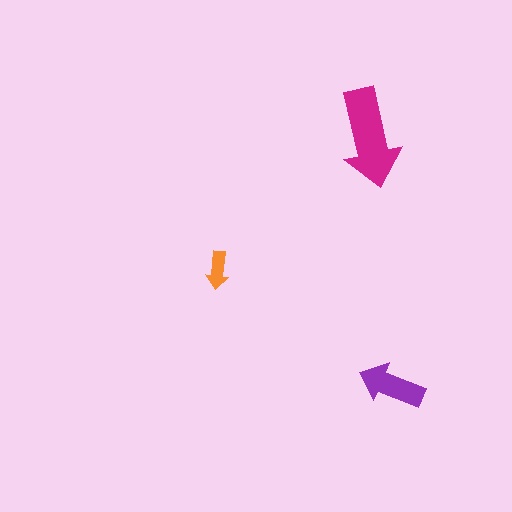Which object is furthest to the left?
The orange arrow is leftmost.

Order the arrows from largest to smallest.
the magenta one, the purple one, the orange one.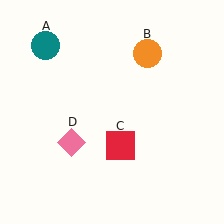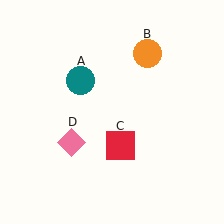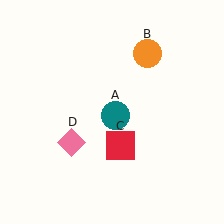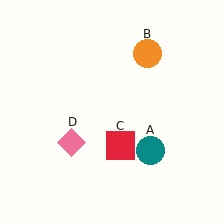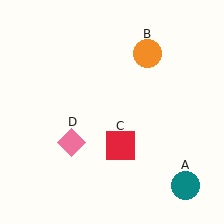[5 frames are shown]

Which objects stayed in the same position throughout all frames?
Orange circle (object B) and red square (object C) and pink diamond (object D) remained stationary.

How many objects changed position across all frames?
1 object changed position: teal circle (object A).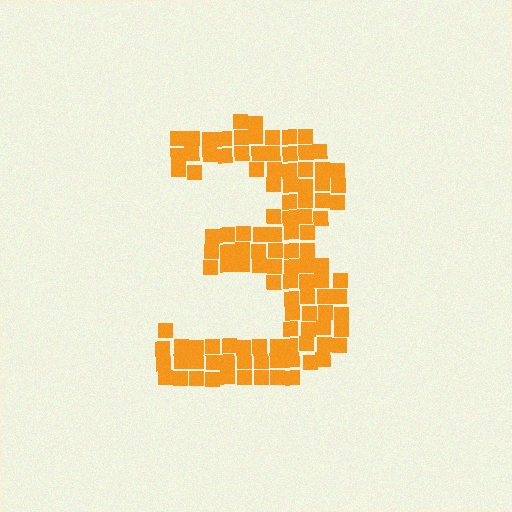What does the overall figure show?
The overall figure shows the digit 3.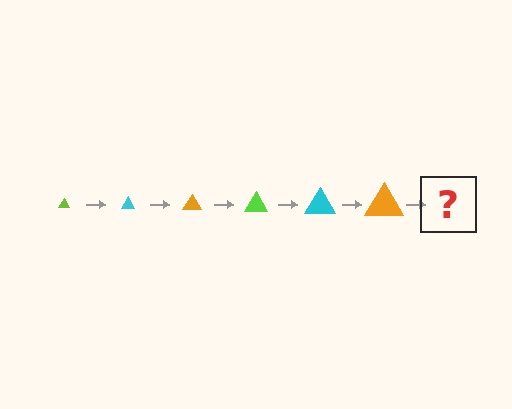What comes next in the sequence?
The next element should be a lime triangle, larger than the previous one.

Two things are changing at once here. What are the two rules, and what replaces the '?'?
The two rules are that the triangle grows larger each step and the color cycles through lime, cyan, and orange. The '?' should be a lime triangle, larger than the previous one.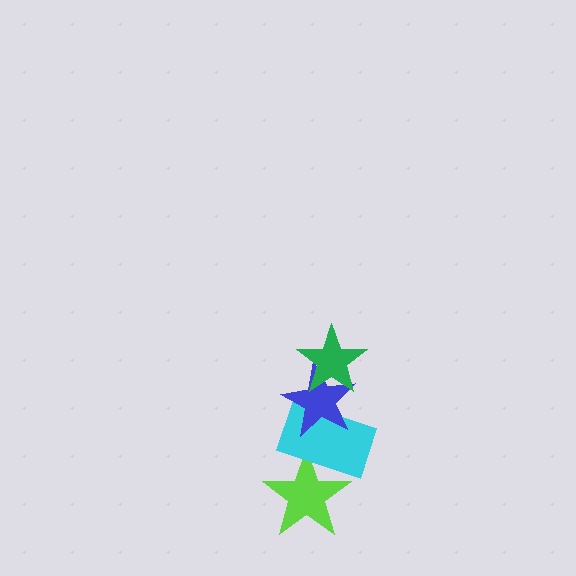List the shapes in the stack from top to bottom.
From top to bottom: the green star, the blue star, the cyan rectangle, the lime star.